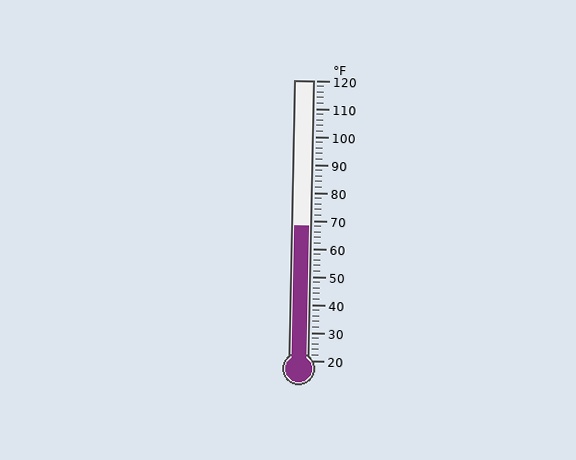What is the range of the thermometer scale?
The thermometer scale ranges from 20°F to 120°F.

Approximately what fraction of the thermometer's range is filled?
The thermometer is filled to approximately 50% of its range.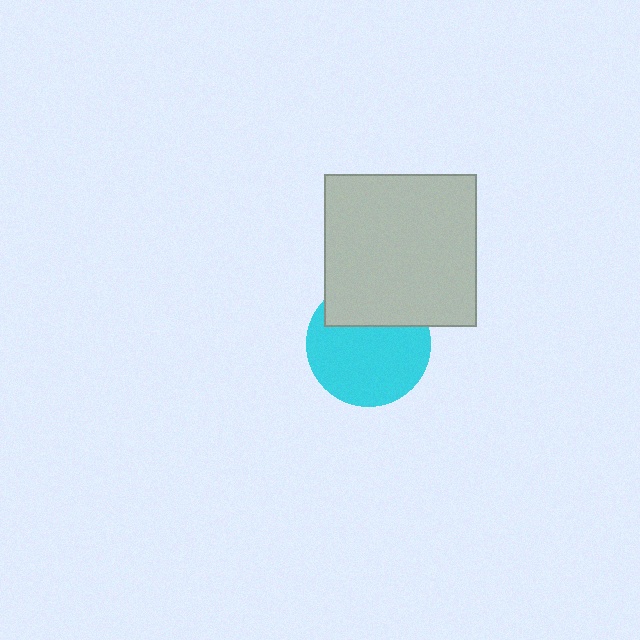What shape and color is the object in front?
The object in front is a light gray square.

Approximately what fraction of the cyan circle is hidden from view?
Roughly 31% of the cyan circle is hidden behind the light gray square.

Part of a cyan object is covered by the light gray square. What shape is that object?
It is a circle.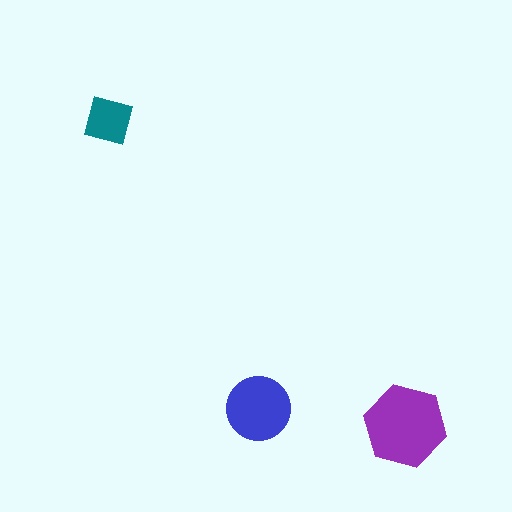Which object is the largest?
The purple hexagon.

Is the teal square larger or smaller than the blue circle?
Smaller.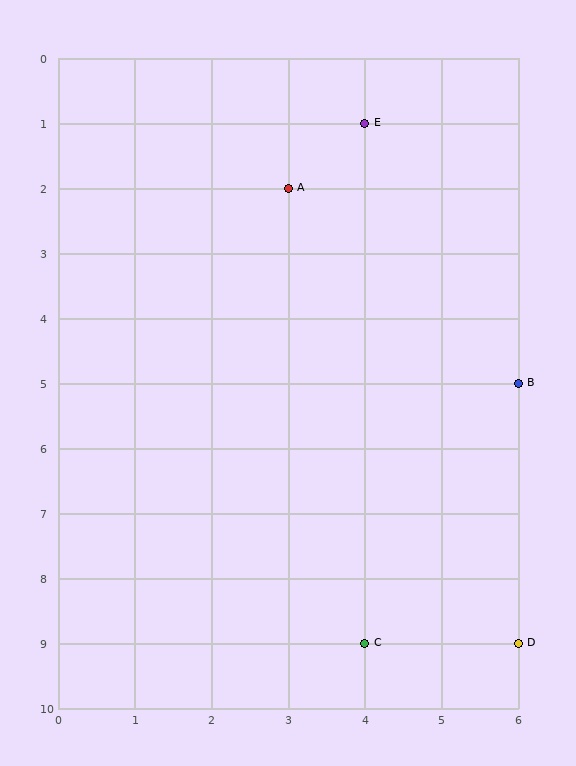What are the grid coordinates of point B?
Point B is at grid coordinates (6, 5).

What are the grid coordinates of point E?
Point E is at grid coordinates (4, 1).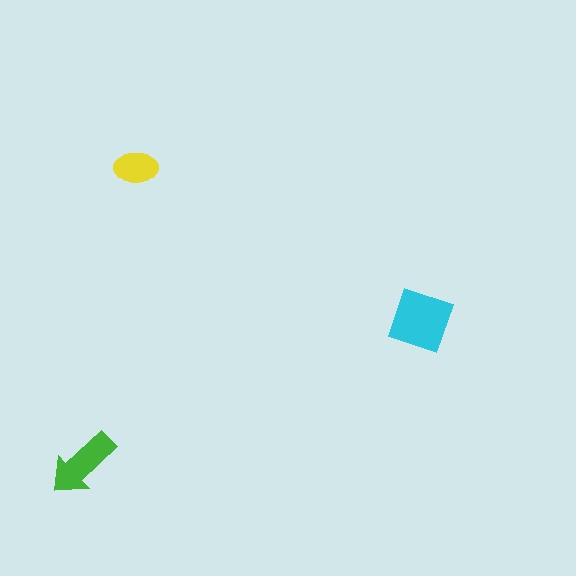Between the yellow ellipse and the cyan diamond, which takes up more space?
The cyan diamond.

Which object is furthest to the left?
The green arrow is leftmost.